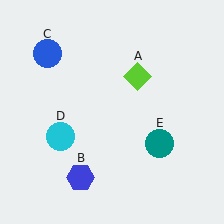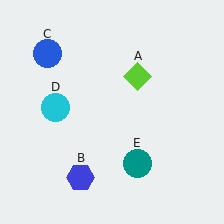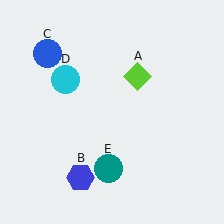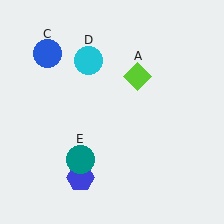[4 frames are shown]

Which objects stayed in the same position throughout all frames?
Lime diamond (object A) and blue hexagon (object B) and blue circle (object C) remained stationary.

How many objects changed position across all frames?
2 objects changed position: cyan circle (object D), teal circle (object E).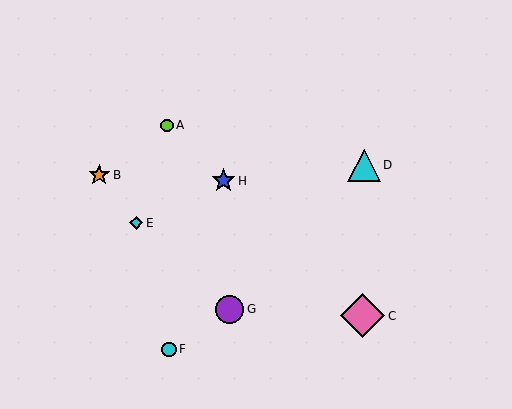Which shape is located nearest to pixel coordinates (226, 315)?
The purple circle (labeled G) at (230, 309) is nearest to that location.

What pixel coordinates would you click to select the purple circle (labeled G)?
Click at (230, 309) to select the purple circle G.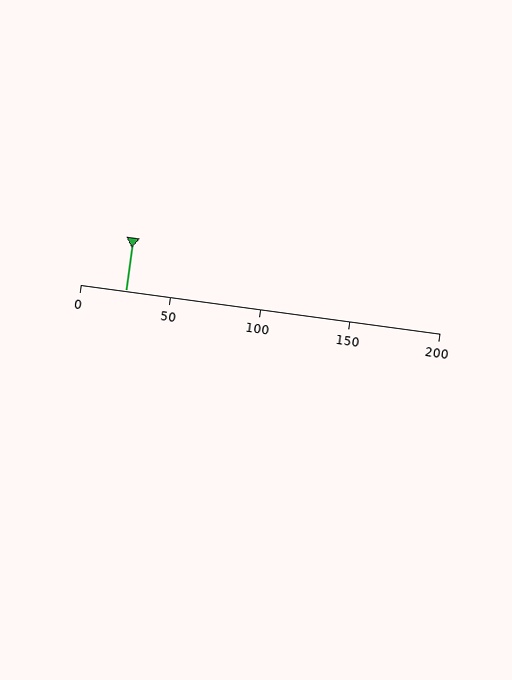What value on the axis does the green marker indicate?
The marker indicates approximately 25.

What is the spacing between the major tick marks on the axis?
The major ticks are spaced 50 apart.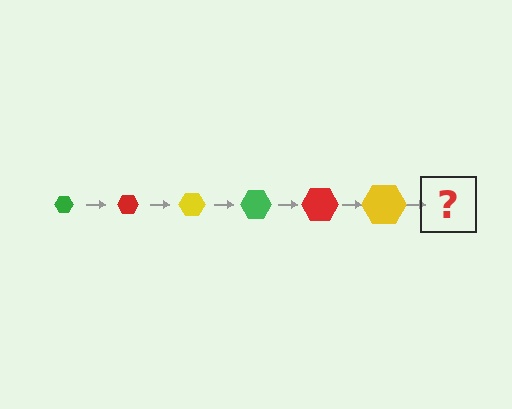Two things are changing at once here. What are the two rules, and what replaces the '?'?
The two rules are that the hexagon grows larger each step and the color cycles through green, red, and yellow. The '?' should be a green hexagon, larger than the previous one.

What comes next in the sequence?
The next element should be a green hexagon, larger than the previous one.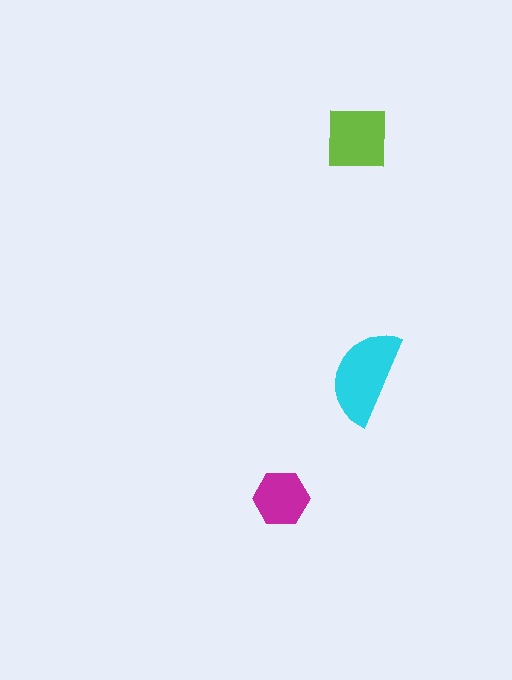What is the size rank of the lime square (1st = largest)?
2nd.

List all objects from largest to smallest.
The cyan semicircle, the lime square, the magenta hexagon.